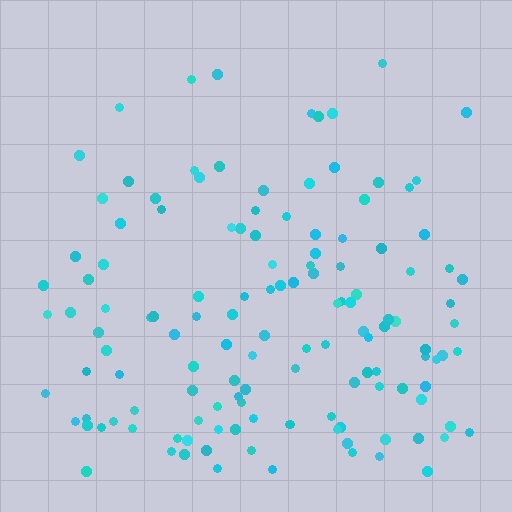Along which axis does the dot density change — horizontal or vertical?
Vertical.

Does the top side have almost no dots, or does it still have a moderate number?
Still a moderate number, just noticeably fewer than the bottom.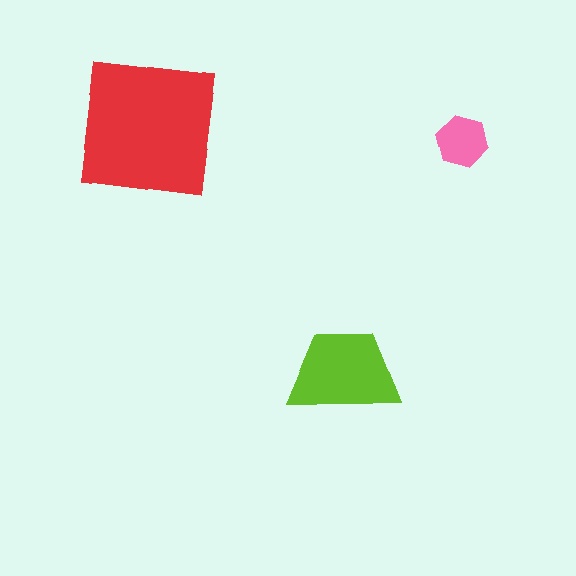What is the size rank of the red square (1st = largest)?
1st.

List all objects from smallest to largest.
The pink hexagon, the lime trapezoid, the red square.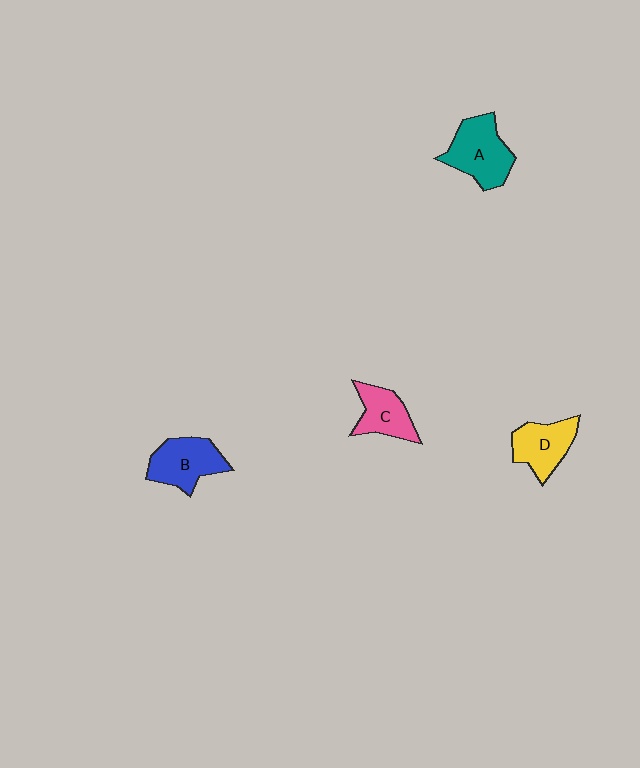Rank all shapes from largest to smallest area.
From largest to smallest: A (teal), B (blue), D (yellow), C (pink).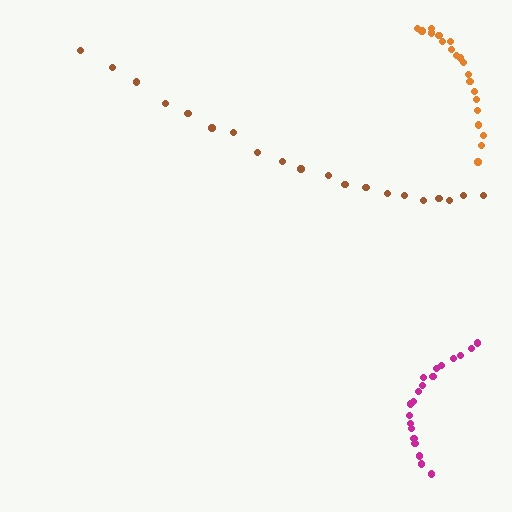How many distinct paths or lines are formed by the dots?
There are 3 distinct paths.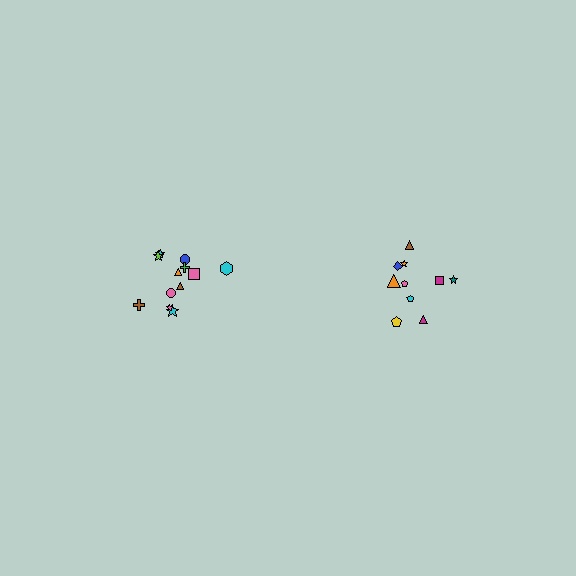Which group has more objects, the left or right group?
The left group.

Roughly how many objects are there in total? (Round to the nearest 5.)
Roughly 20 objects in total.